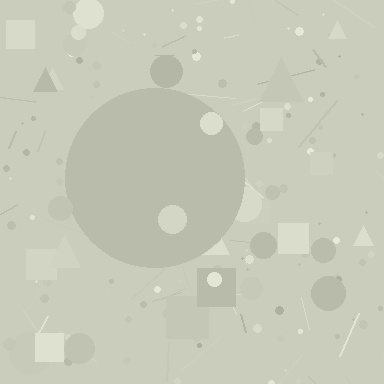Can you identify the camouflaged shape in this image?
The camouflaged shape is a circle.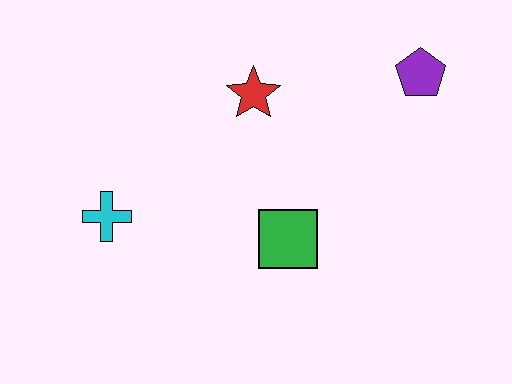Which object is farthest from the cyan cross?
The purple pentagon is farthest from the cyan cross.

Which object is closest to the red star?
The green square is closest to the red star.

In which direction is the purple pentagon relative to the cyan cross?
The purple pentagon is to the right of the cyan cross.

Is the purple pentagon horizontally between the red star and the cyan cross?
No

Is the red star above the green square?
Yes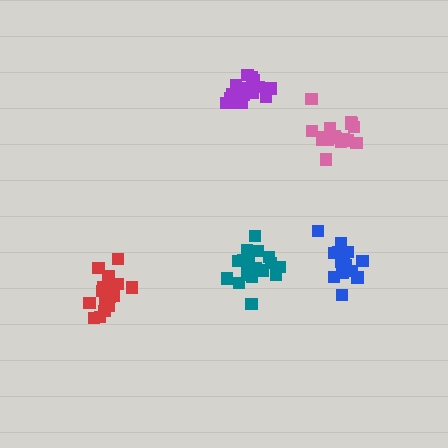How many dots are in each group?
Group 1: 16 dots, Group 2: 19 dots, Group 3: 18 dots, Group 4: 17 dots, Group 5: 15 dots (85 total).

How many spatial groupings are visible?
There are 5 spatial groupings.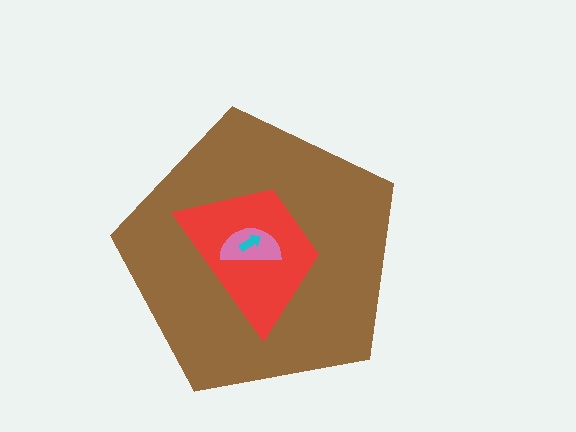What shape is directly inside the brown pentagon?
The red trapezoid.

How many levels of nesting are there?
4.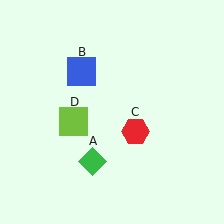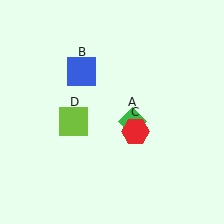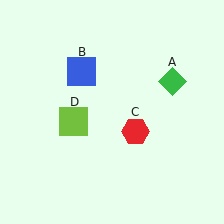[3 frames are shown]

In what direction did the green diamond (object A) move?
The green diamond (object A) moved up and to the right.